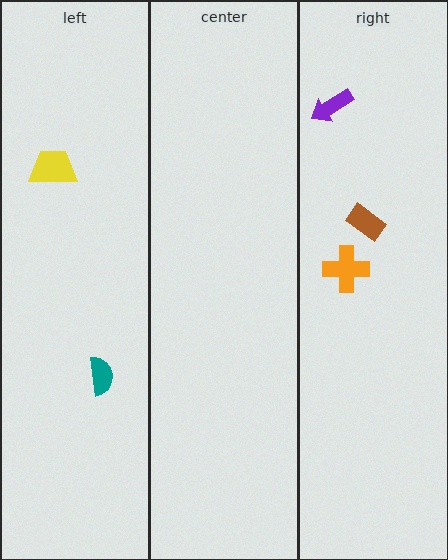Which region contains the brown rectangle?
The right region.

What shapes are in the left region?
The yellow trapezoid, the teal semicircle.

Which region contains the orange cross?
The right region.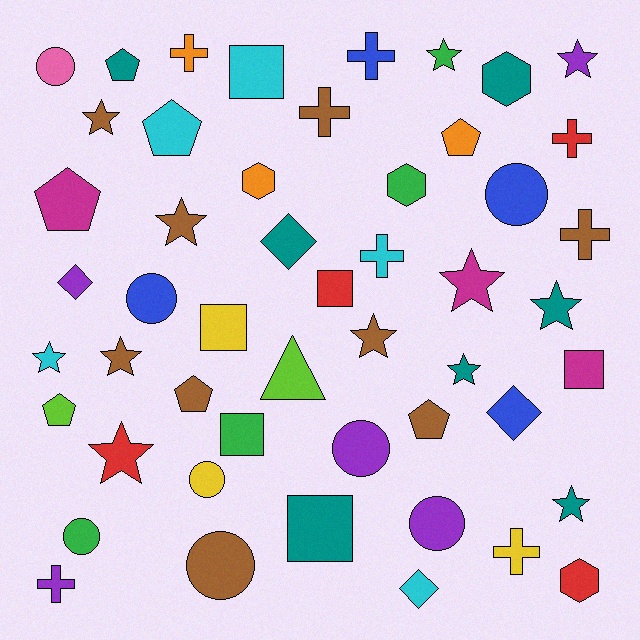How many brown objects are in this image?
There are 9 brown objects.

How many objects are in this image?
There are 50 objects.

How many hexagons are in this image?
There are 4 hexagons.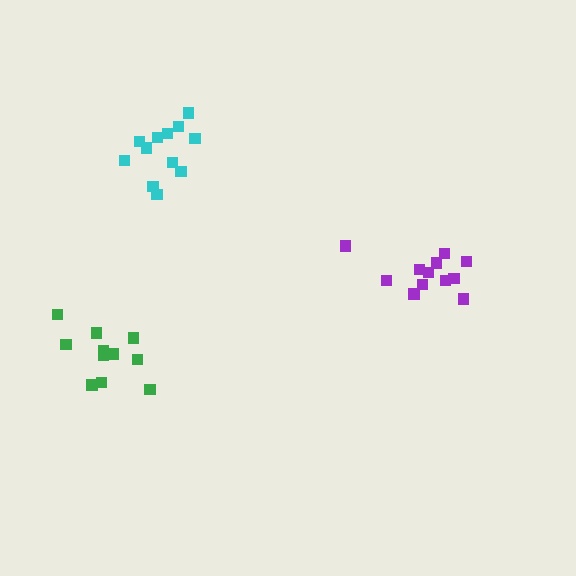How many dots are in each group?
Group 1: 11 dots, Group 2: 12 dots, Group 3: 12 dots (35 total).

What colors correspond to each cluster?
The clusters are colored: green, purple, cyan.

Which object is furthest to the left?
The green cluster is leftmost.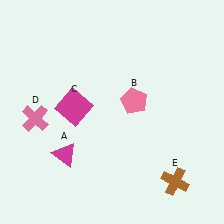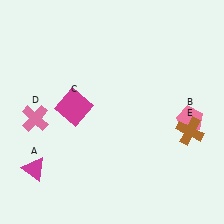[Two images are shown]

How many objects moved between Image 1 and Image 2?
3 objects moved between the two images.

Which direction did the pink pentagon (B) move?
The pink pentagon (B) moved right.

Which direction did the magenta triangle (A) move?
The magenta triangle (A) moved left.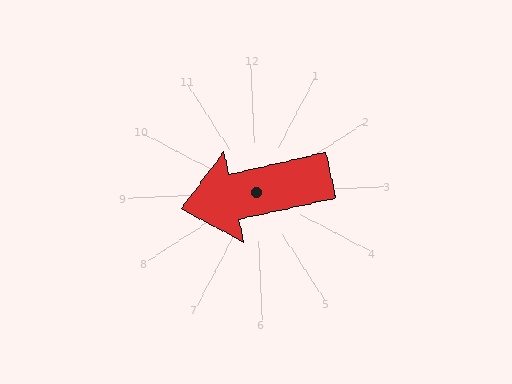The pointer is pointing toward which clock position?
Roughly 9 o'clock.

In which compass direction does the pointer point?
West.